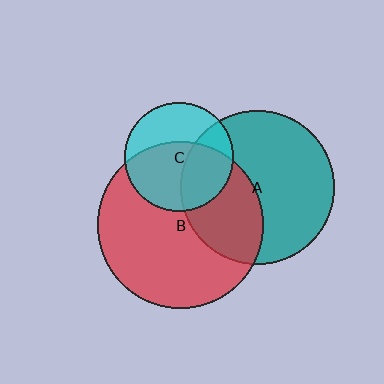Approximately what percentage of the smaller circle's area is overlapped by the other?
Approximately 40%.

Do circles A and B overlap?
Yes.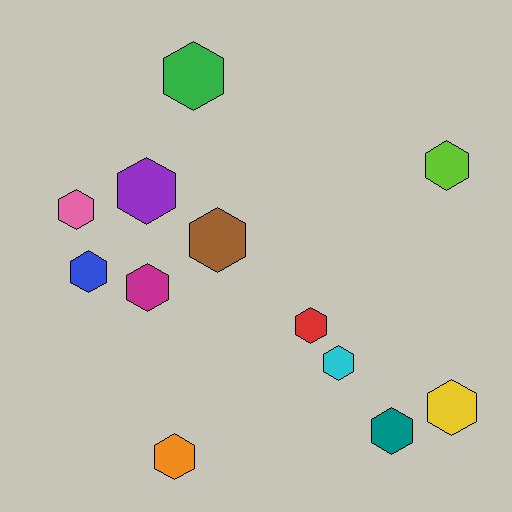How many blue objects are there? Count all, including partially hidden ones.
There is 1 blue object.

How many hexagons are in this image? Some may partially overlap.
There are 12 hexagons.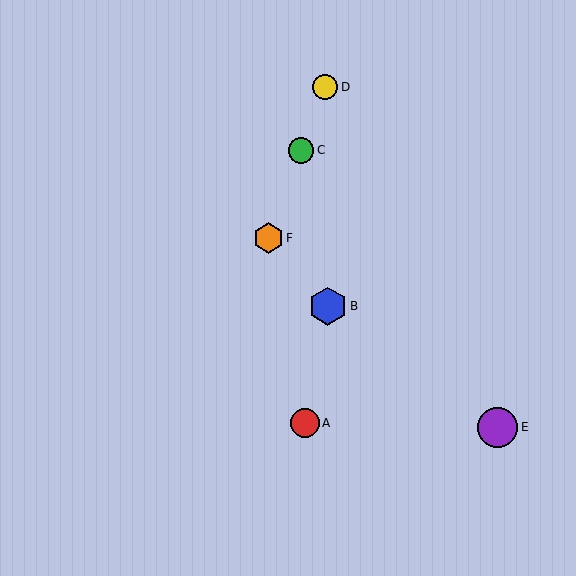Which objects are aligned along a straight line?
Objects C, D, F are aligned along a straight line.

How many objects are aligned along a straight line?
3 objects (C, D, F) are aligned along a straight line.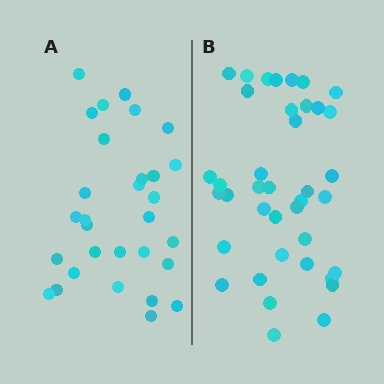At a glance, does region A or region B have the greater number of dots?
Region B (the right region) has more dots.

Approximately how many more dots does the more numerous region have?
Region B has roughly 8 or so more dots than region A.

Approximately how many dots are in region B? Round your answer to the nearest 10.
About 40 dots. (The exact count is 39, which rounds to 40.)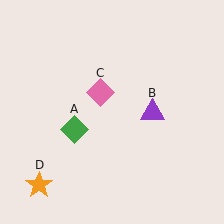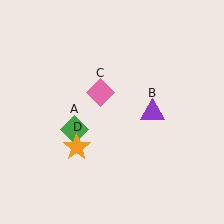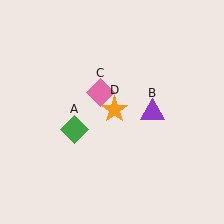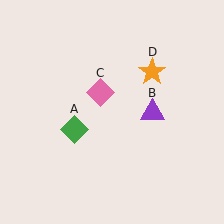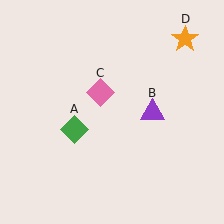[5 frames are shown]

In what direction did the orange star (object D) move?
The orange star (object D) moved up and to the right.